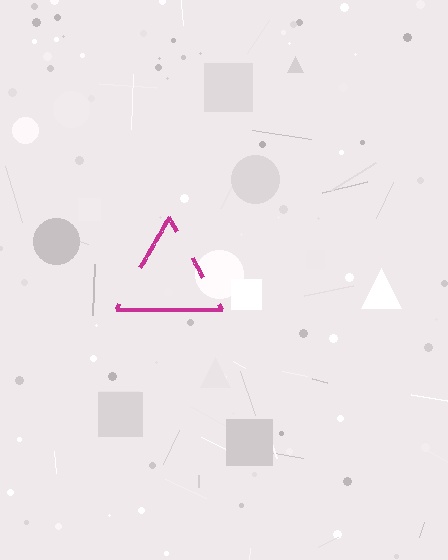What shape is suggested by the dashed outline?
The dashed outline suggests a triangle.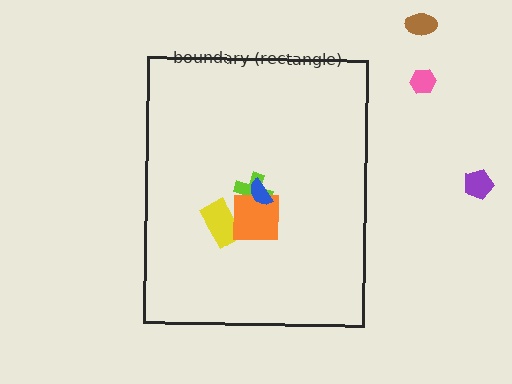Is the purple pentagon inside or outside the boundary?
Outside.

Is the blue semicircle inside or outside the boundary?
Inside.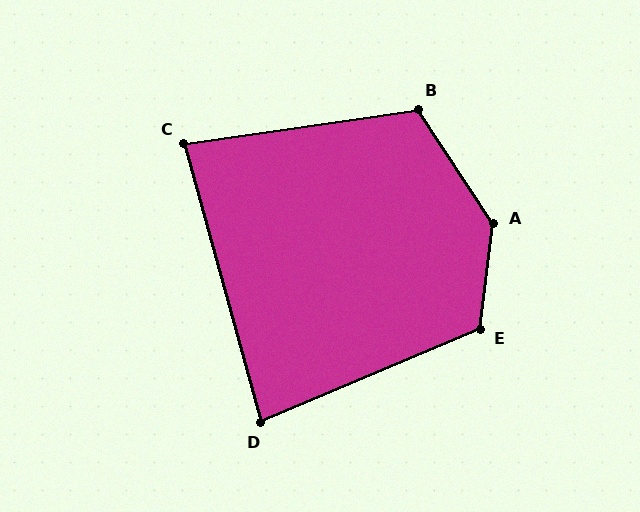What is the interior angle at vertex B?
Approximately 115 degrees (obtuse).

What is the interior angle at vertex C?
Approximately 83 degrees (acute).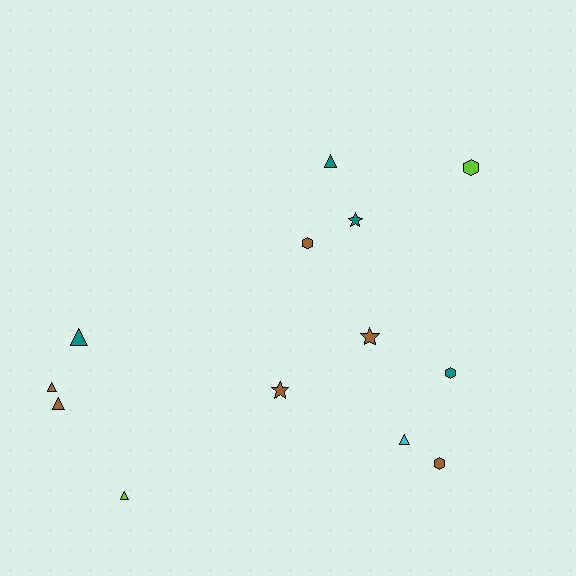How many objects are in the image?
There are 13 objects.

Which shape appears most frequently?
Triangle, with 6 objects.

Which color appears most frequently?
Brown, with 6 objects.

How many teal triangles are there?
There are 2 teal triangles.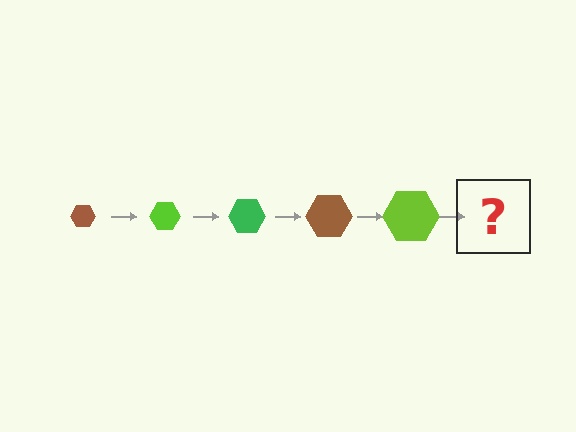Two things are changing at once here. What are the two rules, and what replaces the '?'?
The two rules are that the hexagon grows larger each step and the color cycles through brown, lime, and green. The '?' should be a green hexagon, larger than the previous one.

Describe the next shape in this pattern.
It should be a green hexagon, larger than the previous one.